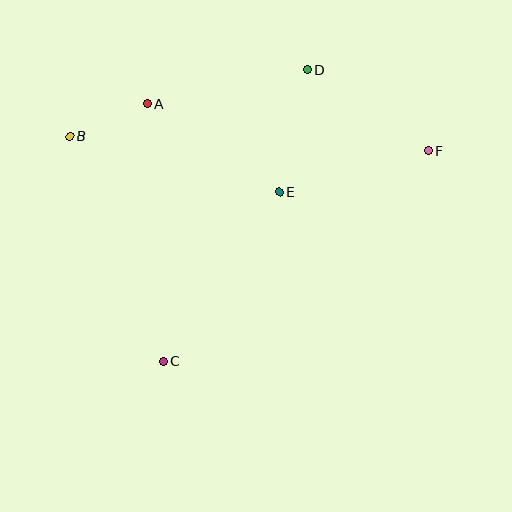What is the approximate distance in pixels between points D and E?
The distance between D and E is approximately 125 pixels.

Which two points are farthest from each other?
Points B and F are farthest from each other.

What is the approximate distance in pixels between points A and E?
The distance between A and E is approximately 159 pixels.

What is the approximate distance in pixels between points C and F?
The distance between C and F is approximately 340 pixels.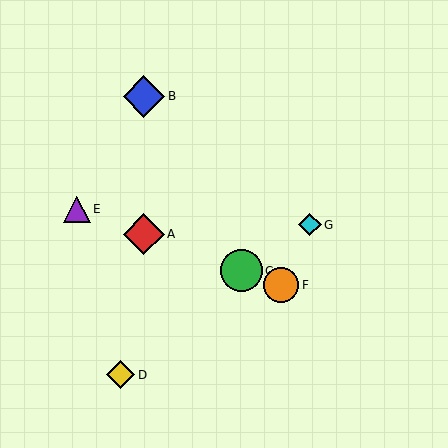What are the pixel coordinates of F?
Object F is at (281, 285).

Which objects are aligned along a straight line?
Objects A, C, E, F are aligned along a straight line.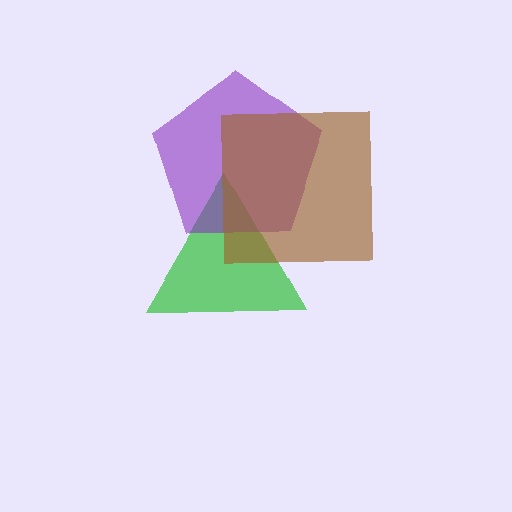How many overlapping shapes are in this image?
There are 3 overlapping shapes in the image.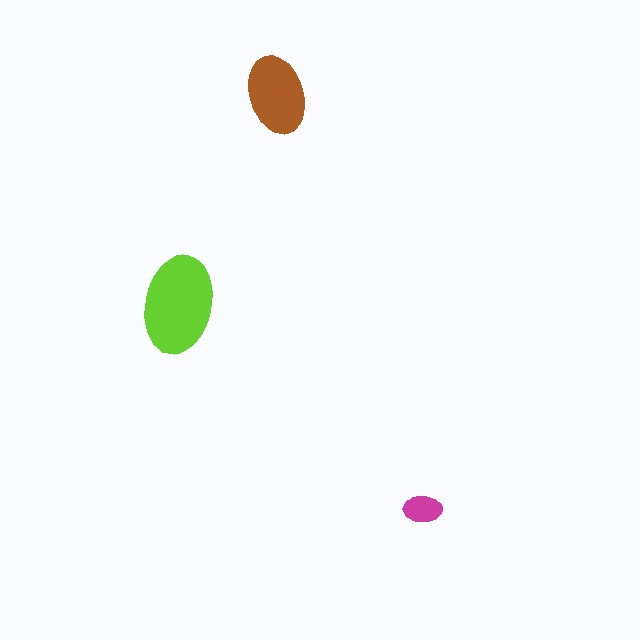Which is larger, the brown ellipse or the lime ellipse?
The lime one.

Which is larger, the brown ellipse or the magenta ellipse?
The brown one.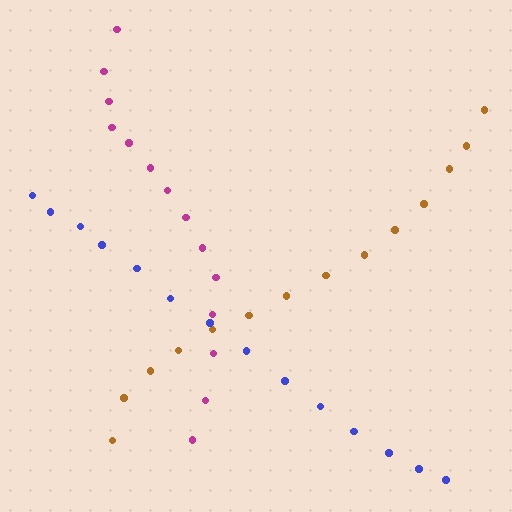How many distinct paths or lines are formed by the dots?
There are 3 distinct paths.